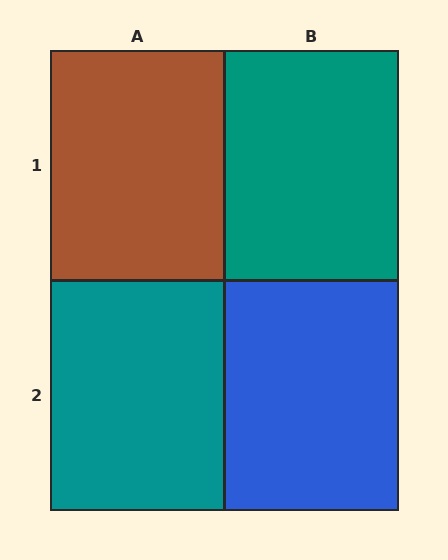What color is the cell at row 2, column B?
Blue.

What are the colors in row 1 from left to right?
Brown, teal.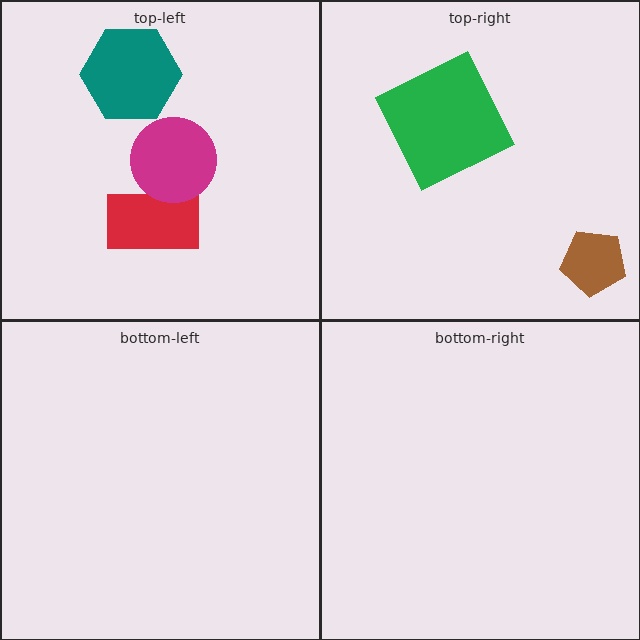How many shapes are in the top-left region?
3.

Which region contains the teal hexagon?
The top-left region.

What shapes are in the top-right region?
The green square, the brown pentagon.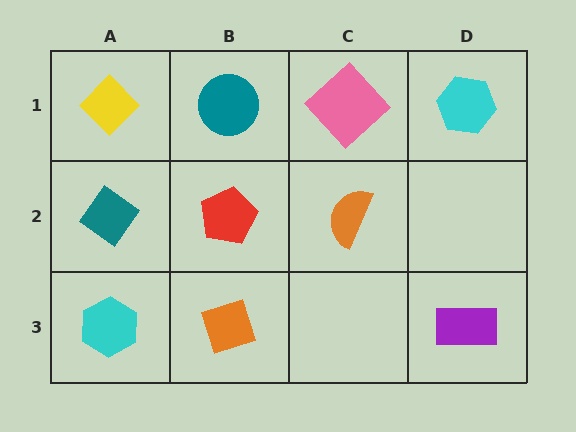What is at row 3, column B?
An orange diamond.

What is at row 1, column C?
A pink diamond.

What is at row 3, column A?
A cyan hexagon.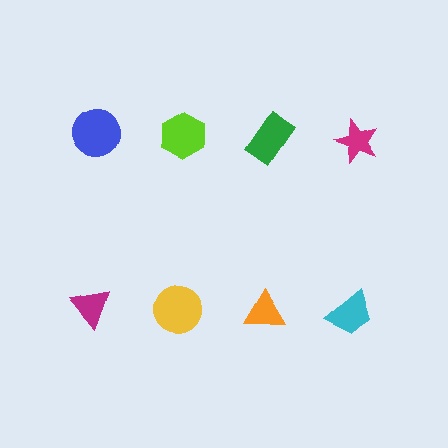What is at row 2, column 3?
An orange triangle.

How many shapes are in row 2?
4 shapes.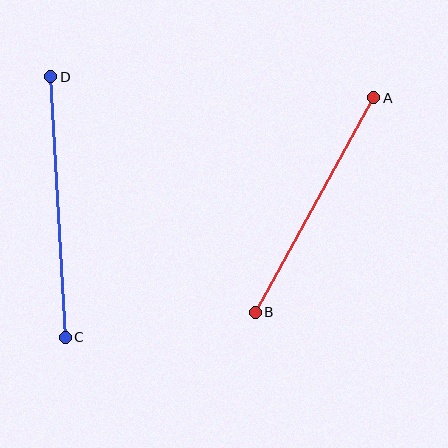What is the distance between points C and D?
The distance is approximately 261 pixels.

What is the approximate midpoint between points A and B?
The midpoint is at approximately (314, 205) pixels.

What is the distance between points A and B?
The distance is approximately 245 pixels.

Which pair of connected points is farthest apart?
Points C and D are farthest apart.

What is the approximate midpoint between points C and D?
The midpoint is at approximately (58, 207) pixels.